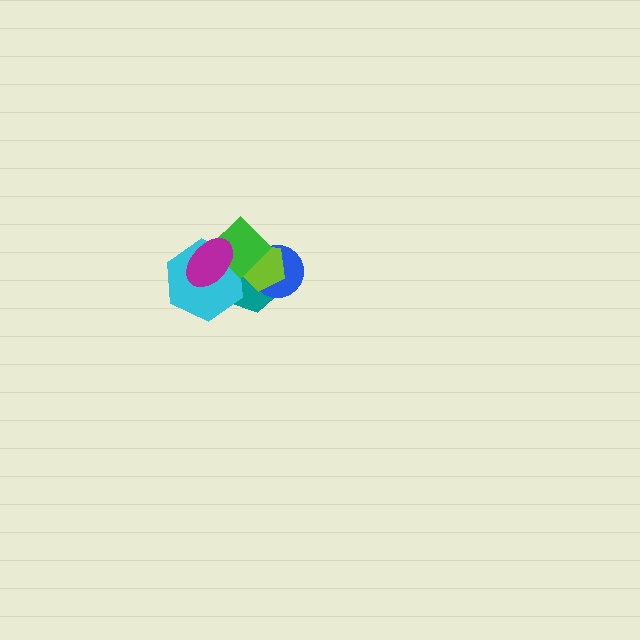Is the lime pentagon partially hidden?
Yes, it is partially covered by another shape.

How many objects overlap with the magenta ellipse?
3 objects overlap with the magenta ellipse.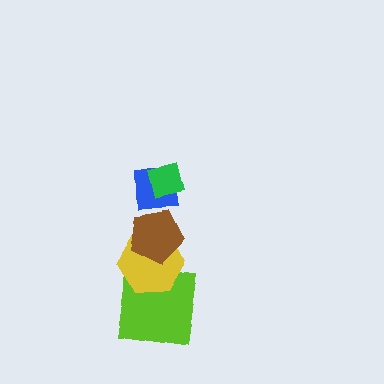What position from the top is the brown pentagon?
The brown pentagon is 3rd from the top.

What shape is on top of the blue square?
The green square is on top of the blue square.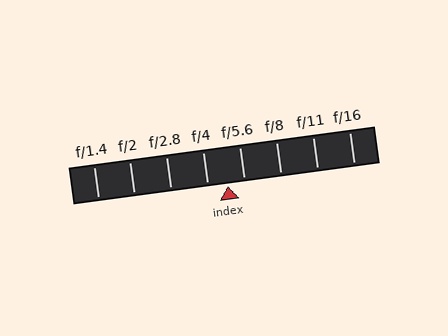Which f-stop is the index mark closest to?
The index mark is closest to f/5.6.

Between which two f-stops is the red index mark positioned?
The index mark is between f/4 and f/5.6.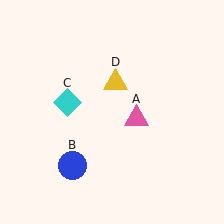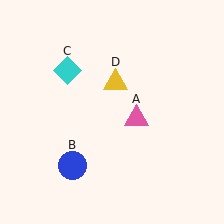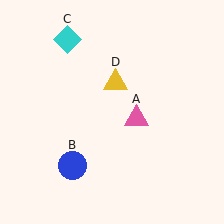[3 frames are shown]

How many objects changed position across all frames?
1 object changed position: cyan diamond (object C).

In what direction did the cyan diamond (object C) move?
The cyan diamond (object C) moved up.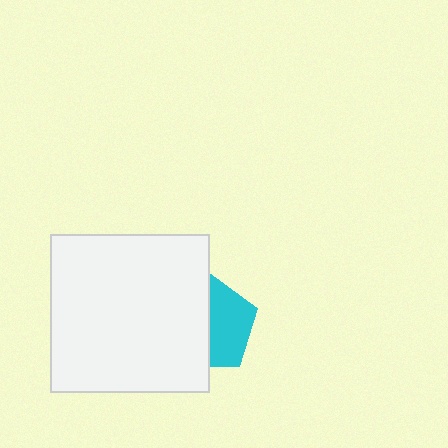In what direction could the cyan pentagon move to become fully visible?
The cyan pentagon could move right. That would shift it out from behind the white square entirely.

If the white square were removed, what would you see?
You would see the complete cyan pentagon.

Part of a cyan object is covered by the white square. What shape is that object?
It is a pentagon.